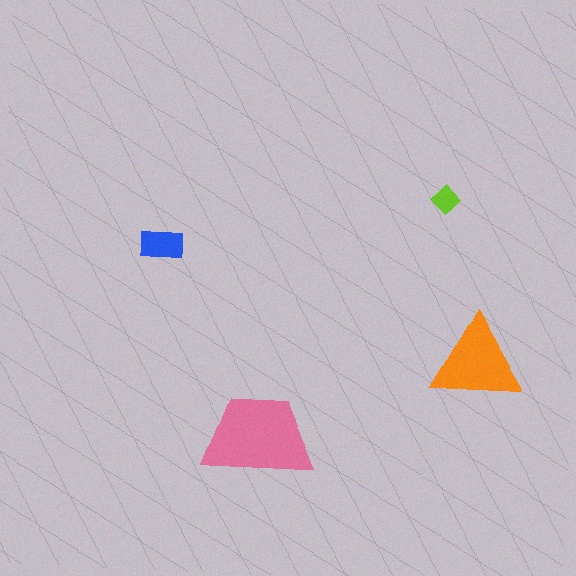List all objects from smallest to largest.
The lime diamond, the blue rectangle, the orange triangle, the pink trapezoid.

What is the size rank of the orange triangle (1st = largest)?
2nd.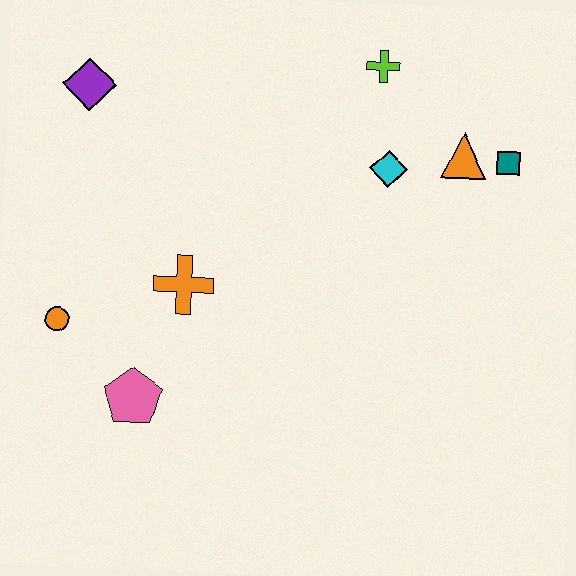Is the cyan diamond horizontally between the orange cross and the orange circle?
No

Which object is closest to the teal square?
The orange triangle is closest to the teal square.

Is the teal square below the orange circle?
No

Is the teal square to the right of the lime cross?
Yes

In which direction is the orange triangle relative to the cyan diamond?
The orange triangle is to the right of the cyan diamond.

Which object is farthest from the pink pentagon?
The teal square is farthest from the pink pentagon.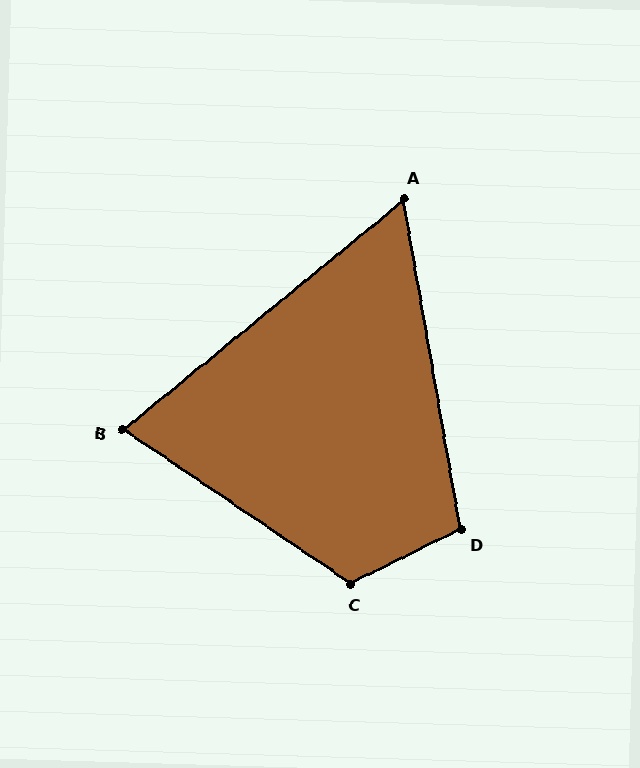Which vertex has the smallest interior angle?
A, at approximately 61 degrees.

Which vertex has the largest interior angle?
C, at approximately 119 degrees.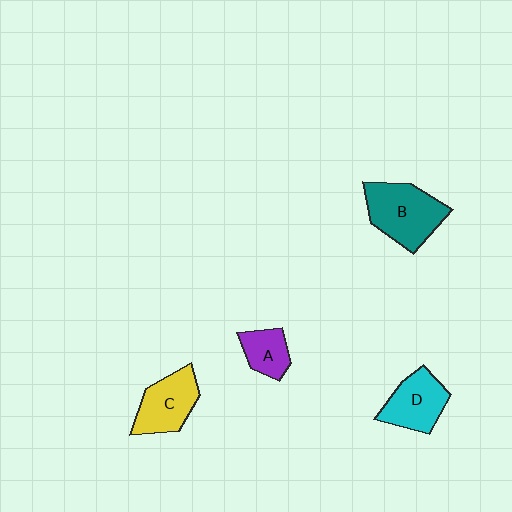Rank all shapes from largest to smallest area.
From largest to smallest: B (teal), C (yellow), D (cyan), A (purple).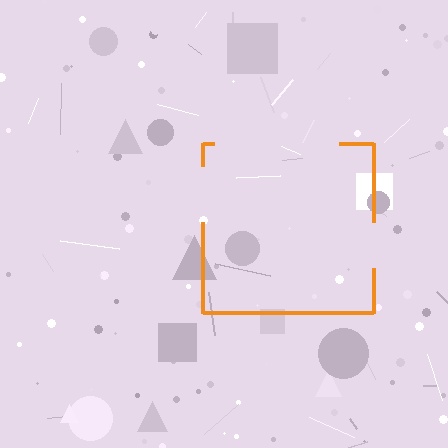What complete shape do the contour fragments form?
The contour fragments form a square.